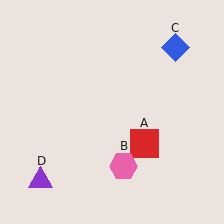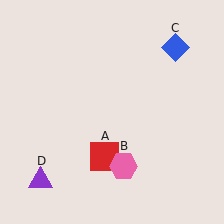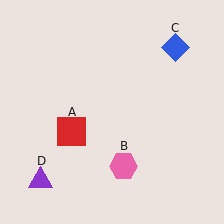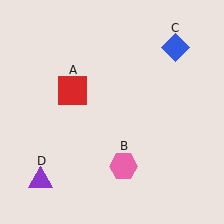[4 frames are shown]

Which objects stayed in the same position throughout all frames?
Pink hexagon (object B) and blue diamond (object C) and purple triangle (object D) remained stationary.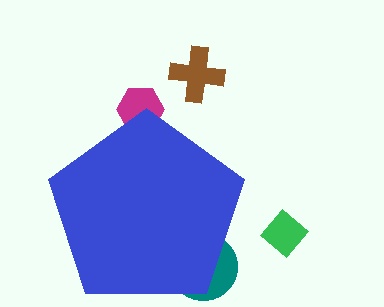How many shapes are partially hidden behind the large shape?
3 shapes are partially hidden.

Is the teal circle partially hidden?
Yes, the teal circle is partially hidden behind the blue pentagon.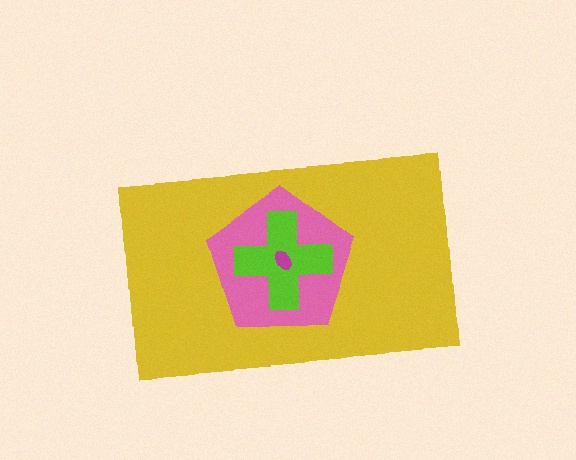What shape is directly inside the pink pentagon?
The lime cross.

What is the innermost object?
The magenta ellipse.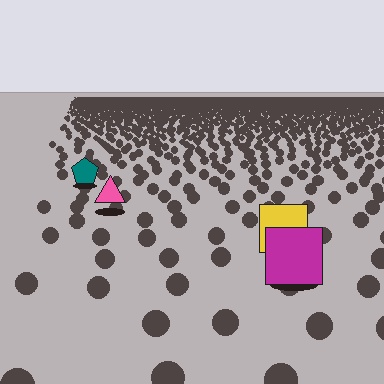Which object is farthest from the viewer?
The teal pentagon is farthest from the viewer. It appears smaller and the ground texture around it is denser.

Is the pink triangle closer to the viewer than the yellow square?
No. The yellow square is closer — you can tell from the texture gradient: the ground texture is coarser near it.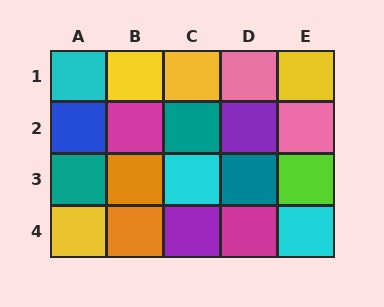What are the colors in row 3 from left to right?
Teal, orange, cyan, teal, lime.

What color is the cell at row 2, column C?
Teal.